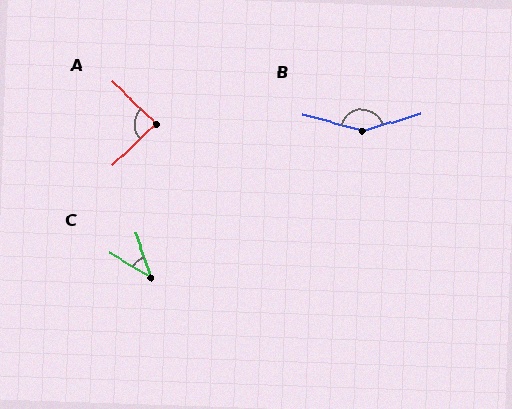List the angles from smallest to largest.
C (40°), A (88°), B (148°).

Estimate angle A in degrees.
Approximately 88 degrees.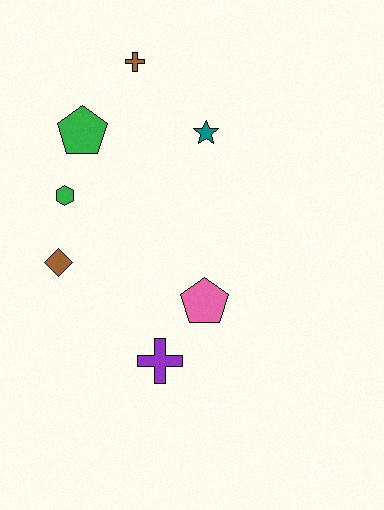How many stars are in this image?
There is 1 star.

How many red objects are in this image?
There are no red objects.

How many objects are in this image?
There are 7 objects.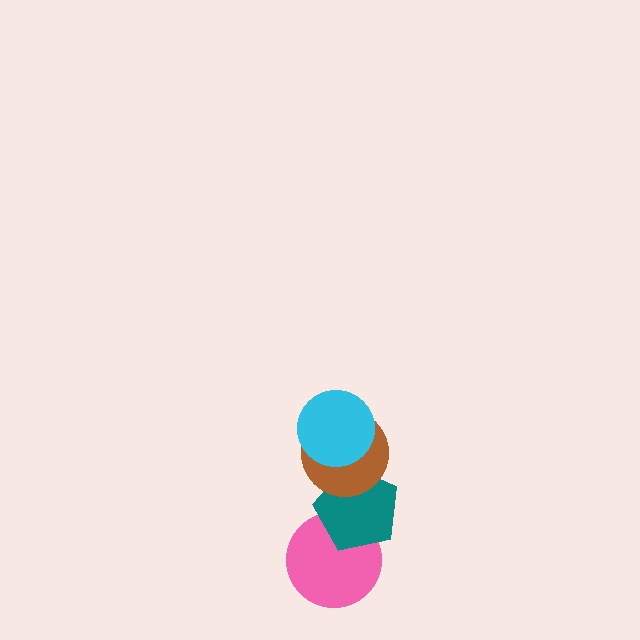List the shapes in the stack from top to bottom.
From top to bottom: the cyan circle, the brown circle, the teal pentagon, the pink circle.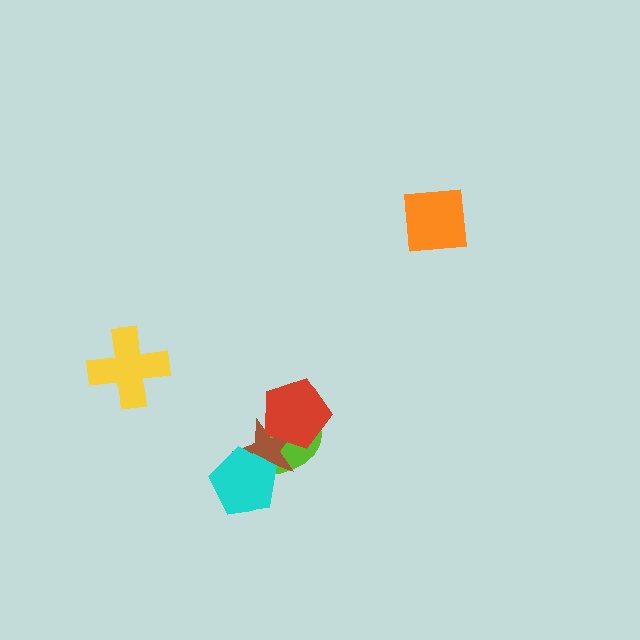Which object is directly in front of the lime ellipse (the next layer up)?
The brown star is directly in front of the lime ellipse.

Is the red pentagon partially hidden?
No, no other shape covers it.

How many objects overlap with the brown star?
3 objects overlap with the brown star.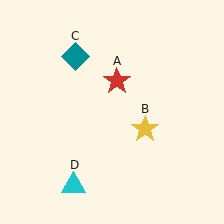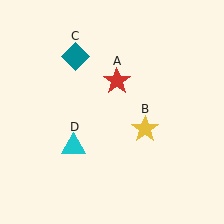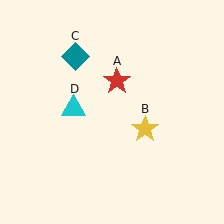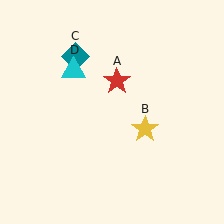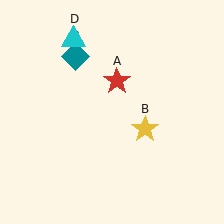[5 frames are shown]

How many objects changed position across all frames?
1 object changed position: cyan triangle (object D).